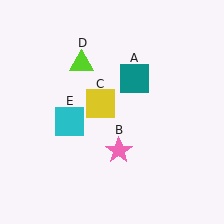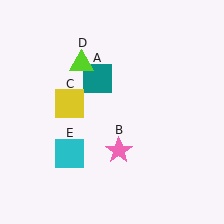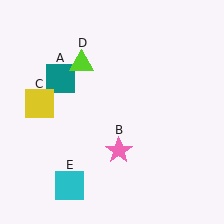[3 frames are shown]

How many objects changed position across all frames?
3 objects changed position: teal square (object A), yellow square (object C), cyan square (object E).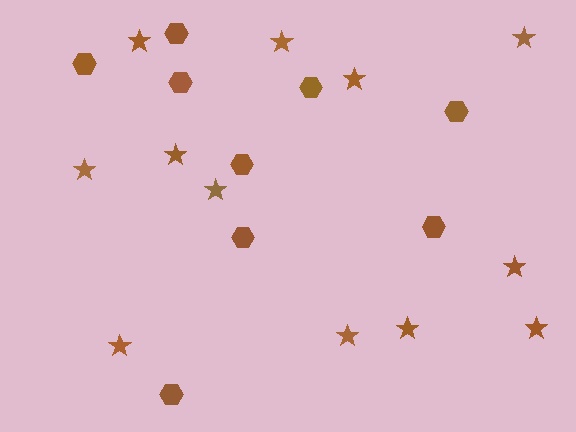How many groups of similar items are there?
There are 2 groups: one group of stars (12) and one group of hexagons (9).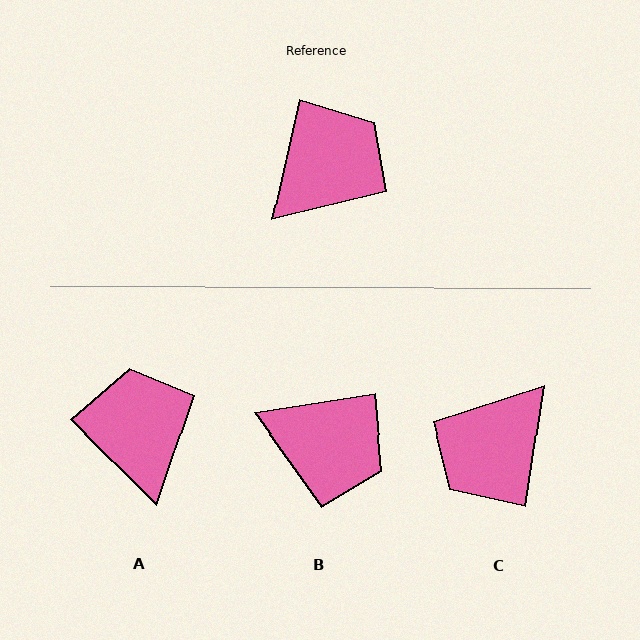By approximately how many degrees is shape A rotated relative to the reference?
Approximately 58 degrees counter-clockwise.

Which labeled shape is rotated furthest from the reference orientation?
C, about 176 degrees away.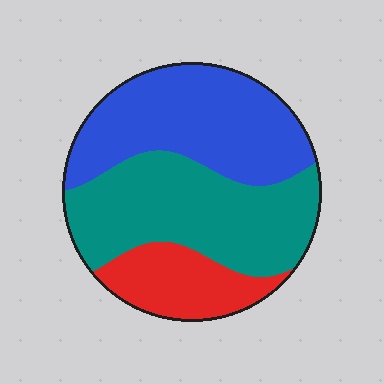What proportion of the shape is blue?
Blue covers 40% of the shape.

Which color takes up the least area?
Red, at roughly 20%.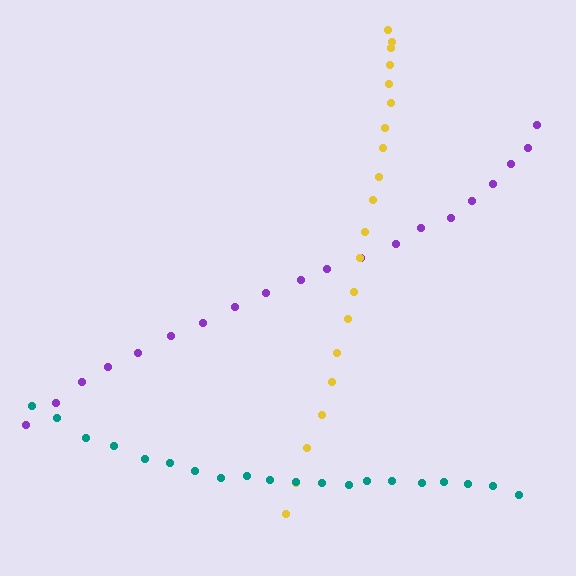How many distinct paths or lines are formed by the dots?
There are 3 distinct paths.